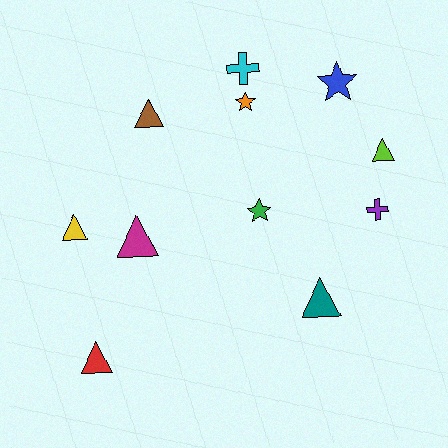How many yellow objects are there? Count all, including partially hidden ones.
There is 1 yellow object.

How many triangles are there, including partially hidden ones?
There are 6 triangles.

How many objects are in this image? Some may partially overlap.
There are 11 objects.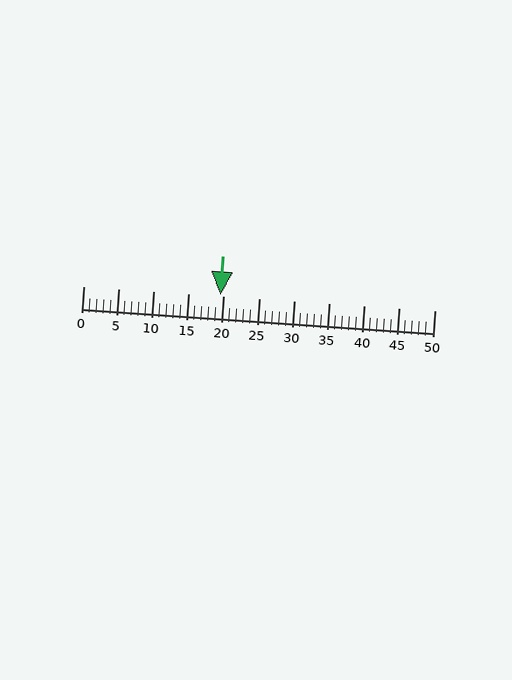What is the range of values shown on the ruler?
The ruler shows values from 0 to 50.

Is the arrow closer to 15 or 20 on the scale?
The arrow is closer to 20.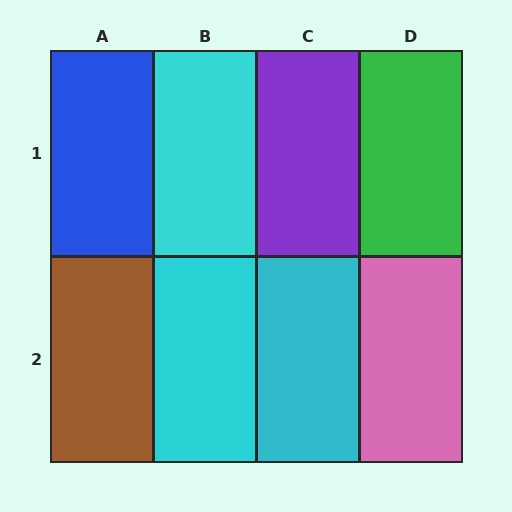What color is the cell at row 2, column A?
Brown.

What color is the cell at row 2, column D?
Pink.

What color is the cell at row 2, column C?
Cyan.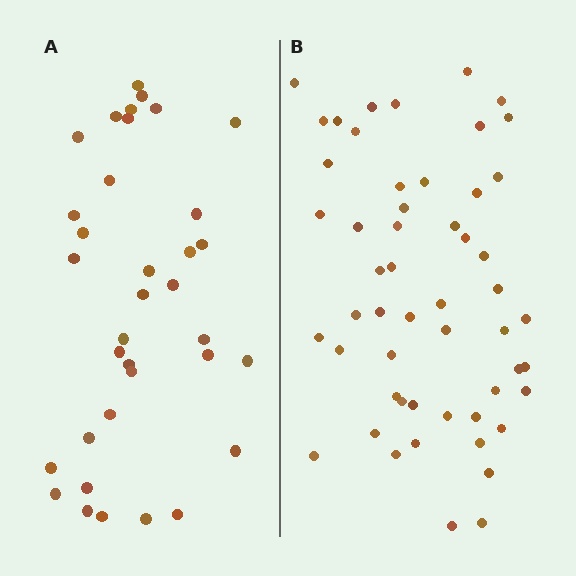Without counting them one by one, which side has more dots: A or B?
Region B (the right region) has more dots.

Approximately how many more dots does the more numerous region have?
Region B has approximately 20 more dots than region A.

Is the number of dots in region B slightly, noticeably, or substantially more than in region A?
Region B has substantially more. The ratio is roughly 1.5 to 1.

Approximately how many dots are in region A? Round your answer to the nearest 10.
About 40 dots. (The exact count is 35, which rounds to 40.)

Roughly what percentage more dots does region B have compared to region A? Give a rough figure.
About 50% more.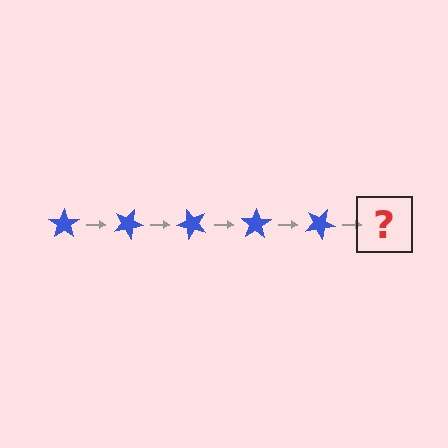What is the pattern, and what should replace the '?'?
The pattern is that the star rotates 25 degrees each step. The '?' should be a blue star rotated 125 degrees.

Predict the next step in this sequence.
The next step is a blue star rotated 125 degrees.